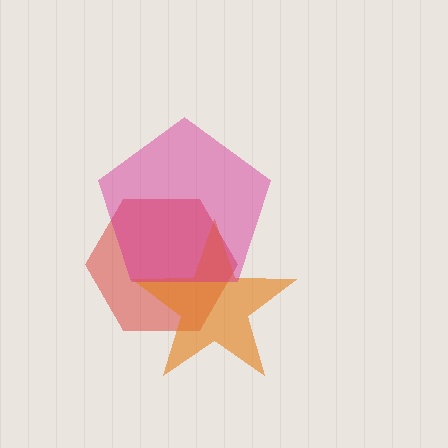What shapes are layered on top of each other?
The layered shapes are: a red hexagon, an orange star, a magenta pentagon.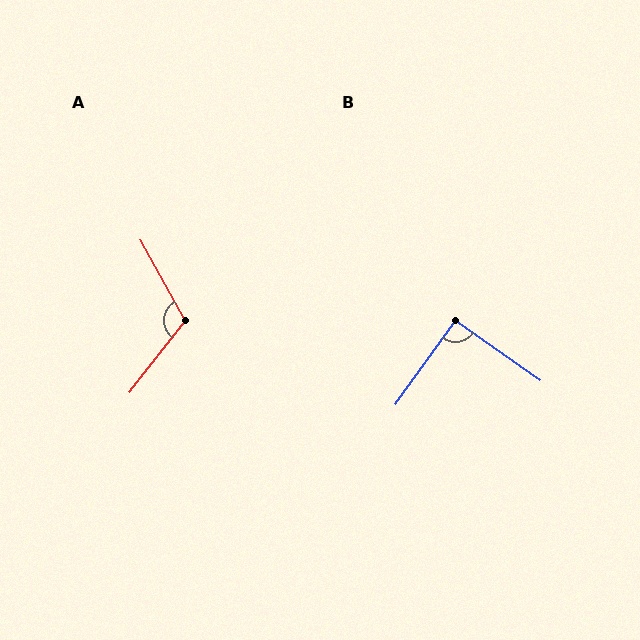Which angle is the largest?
A, at approximately 113 degrees.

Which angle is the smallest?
B, at approximately 90 degrees.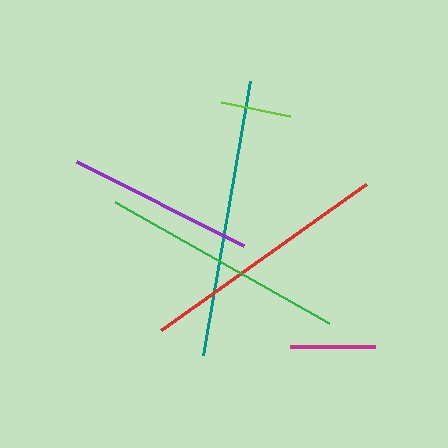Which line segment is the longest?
The teal line is the longest at approximately 278 pixels.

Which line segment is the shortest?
The lime line is the shortest at approximately 71 pixels.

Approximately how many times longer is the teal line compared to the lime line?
The teal line is approximately 3.9 times the length of the lime line.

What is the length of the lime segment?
The lime segment is approximately 71 pixels long.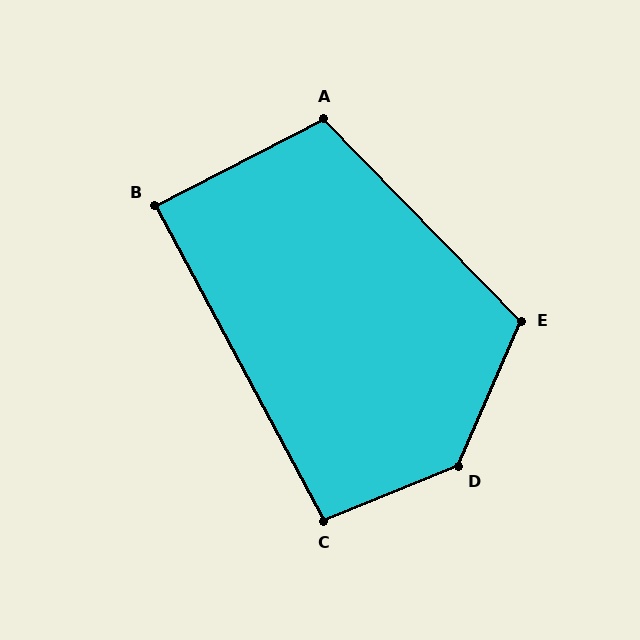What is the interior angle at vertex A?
Approximately 107 degrees (obtuse).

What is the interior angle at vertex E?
Approximately 112 degrees (obtuse).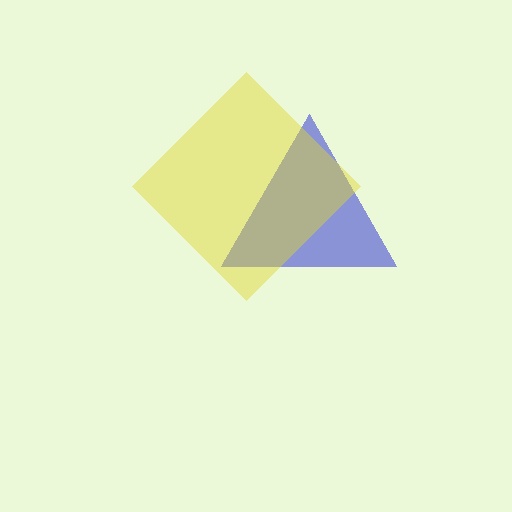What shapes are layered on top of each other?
The layered shapes are: a blue triangle, a yellow diamond.